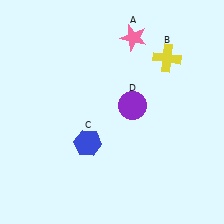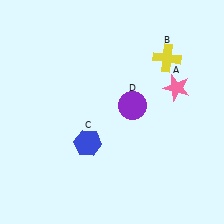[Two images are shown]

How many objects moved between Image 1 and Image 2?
1 object moved between the two images.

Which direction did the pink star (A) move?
The pink star (A) moved down.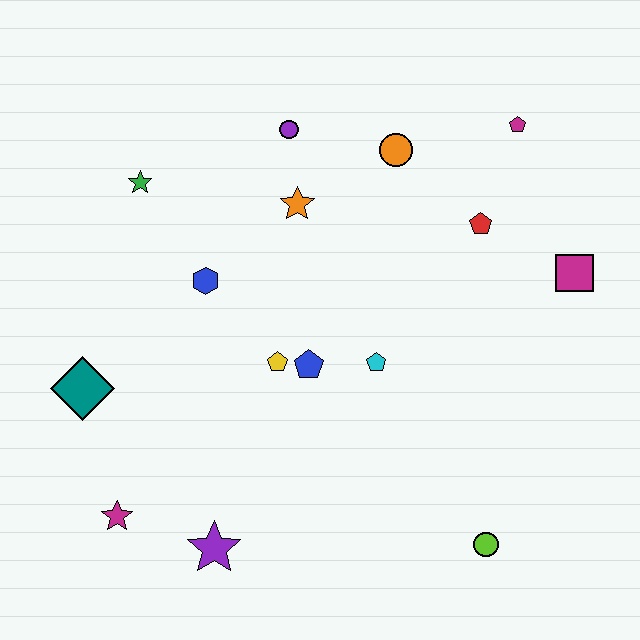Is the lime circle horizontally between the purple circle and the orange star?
No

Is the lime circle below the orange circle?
Yes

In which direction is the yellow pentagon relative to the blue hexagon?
The yellow pentagon is below the blue hexagon.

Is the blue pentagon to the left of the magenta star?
No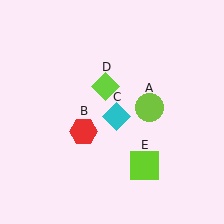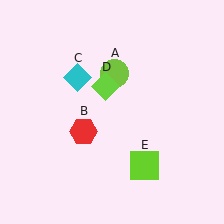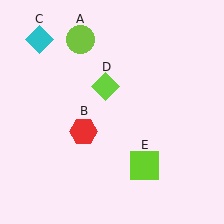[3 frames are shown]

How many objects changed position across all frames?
2 objects changed position: lime circle (object A), cyan diamond (object C).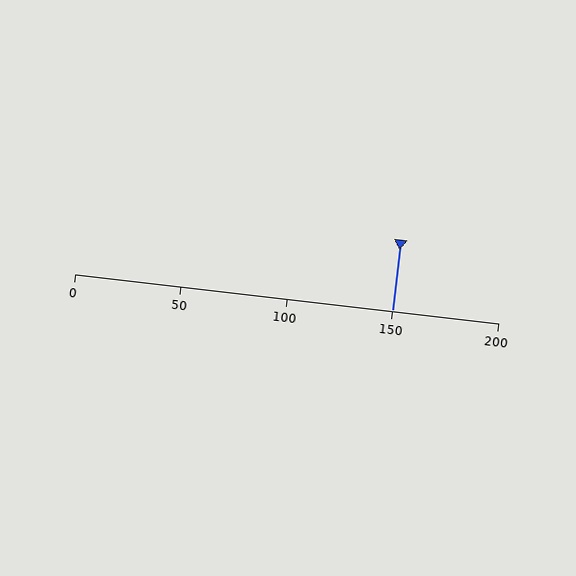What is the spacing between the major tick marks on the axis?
The major ticks are spaced 50 apart.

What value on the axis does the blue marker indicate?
The marker indicates approximately 150.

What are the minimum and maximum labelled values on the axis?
The axis runs from 0 to 200.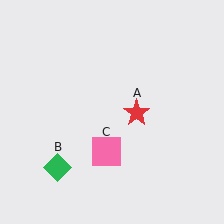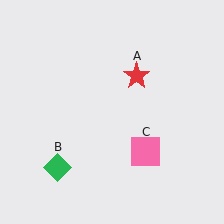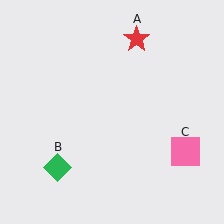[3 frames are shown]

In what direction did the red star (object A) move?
The red star (object A) moved up.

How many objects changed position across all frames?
2 objects changed position: red star (object A), pink square (object C).